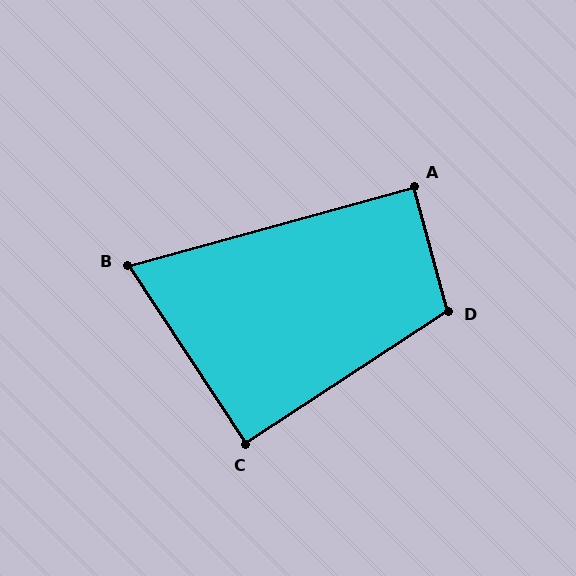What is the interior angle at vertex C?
Approximately 90 degrees (approximately right).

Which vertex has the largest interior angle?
D, at approximately 108 degrees.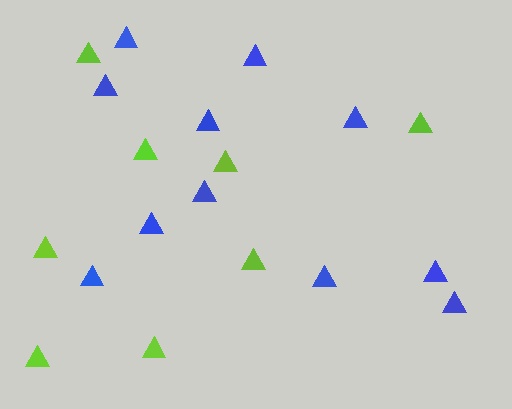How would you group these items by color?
There are 2 groups: one group of blue triangles (11) and one group of lime triangles (8).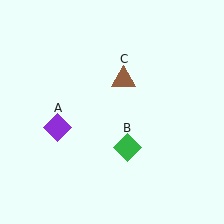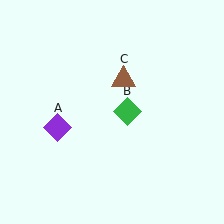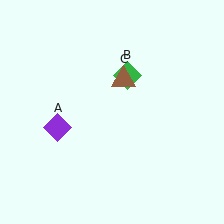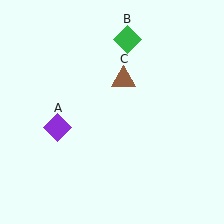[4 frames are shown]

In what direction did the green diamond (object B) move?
The green diamond (object B) moved up.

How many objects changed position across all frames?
1 object changed position: green diamond (object B).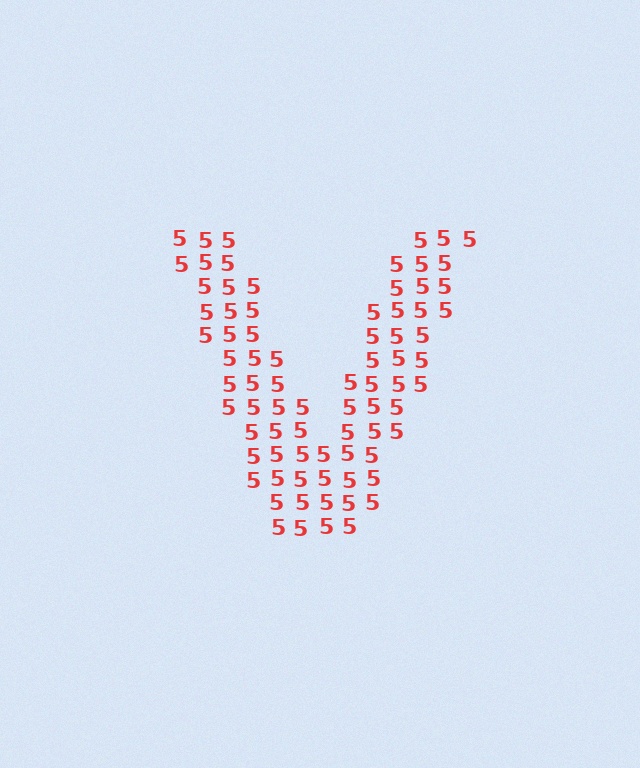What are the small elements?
The small elements are digit 5's.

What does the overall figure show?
The overall figure shows the letter V.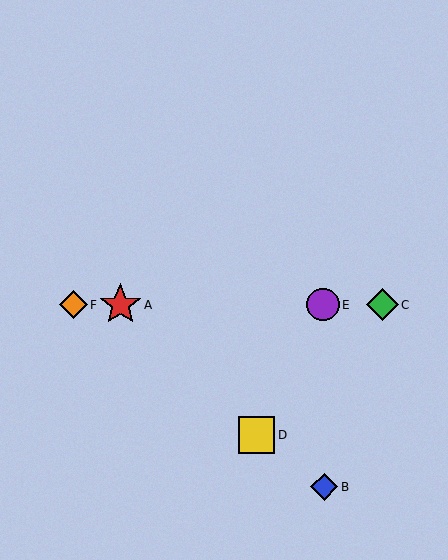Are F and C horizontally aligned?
Yes, both are at y≈305.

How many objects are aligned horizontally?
4 objects (A, C, E, F) are aligned horizontally.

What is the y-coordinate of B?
Object B is at y≈487.